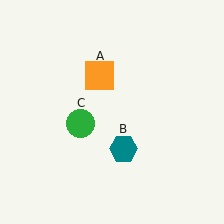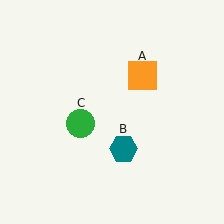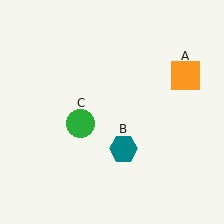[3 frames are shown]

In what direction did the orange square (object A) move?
The orange square (object A) moved right.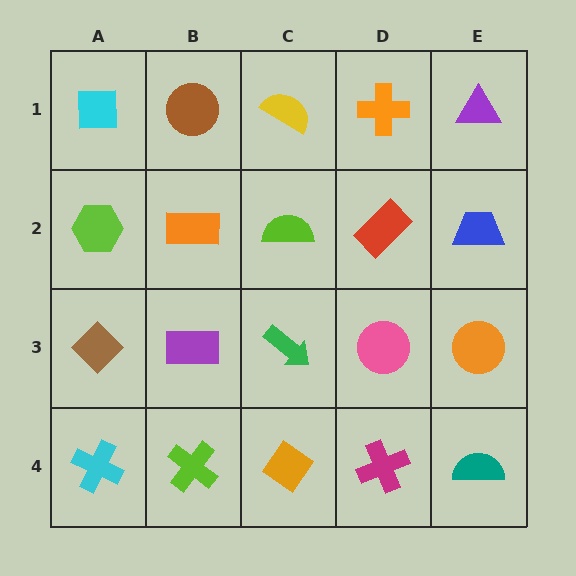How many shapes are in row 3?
5 shapes.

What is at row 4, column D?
A magenta cross.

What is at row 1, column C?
A yellow semicircle.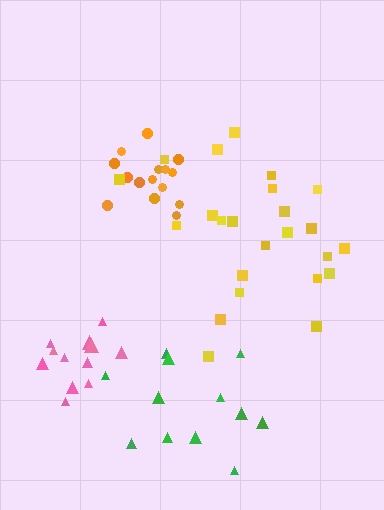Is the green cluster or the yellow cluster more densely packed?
Green.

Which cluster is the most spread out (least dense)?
Yellow.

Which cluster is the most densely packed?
Orange.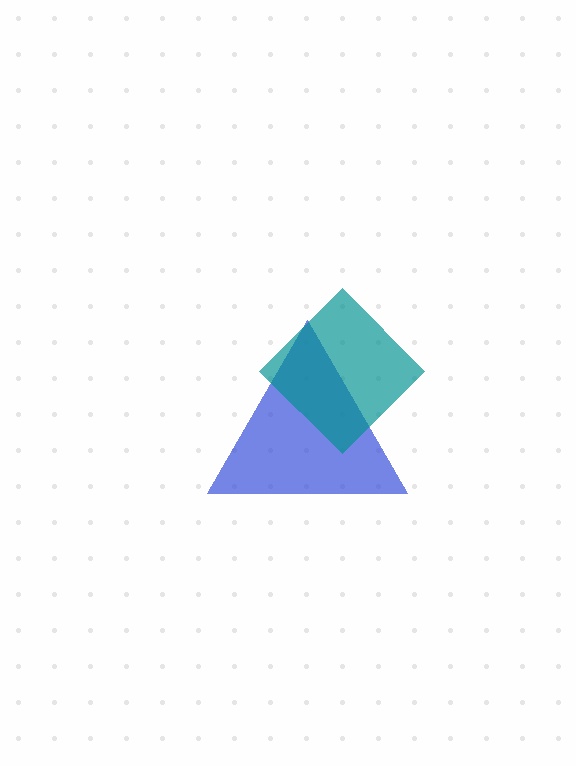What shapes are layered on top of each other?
The layered shapes are: a blue triangle, a teal diamond.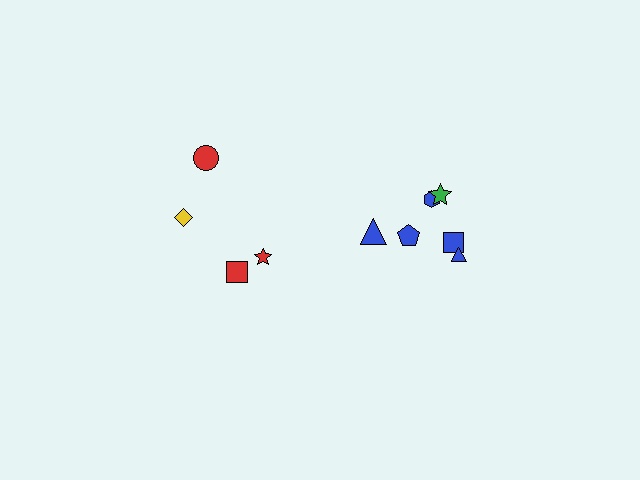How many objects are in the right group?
There are 6 objects.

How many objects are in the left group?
There are 4 objects.